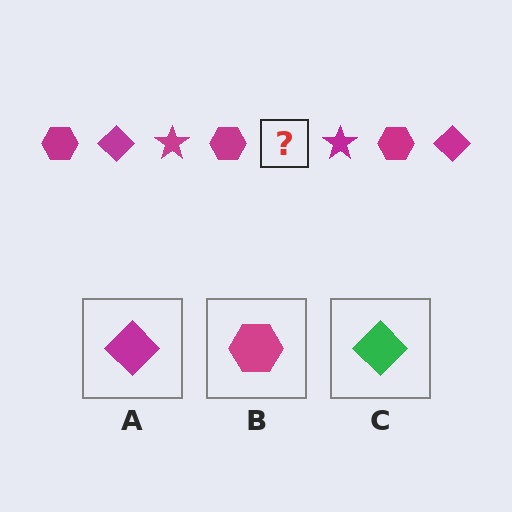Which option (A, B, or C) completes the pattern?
A.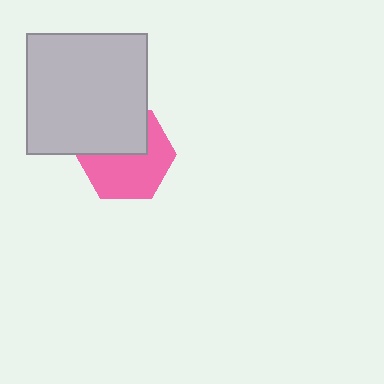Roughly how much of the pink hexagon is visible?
About half of it is visible (roughly 60%).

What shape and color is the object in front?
The object in front is a light gray square.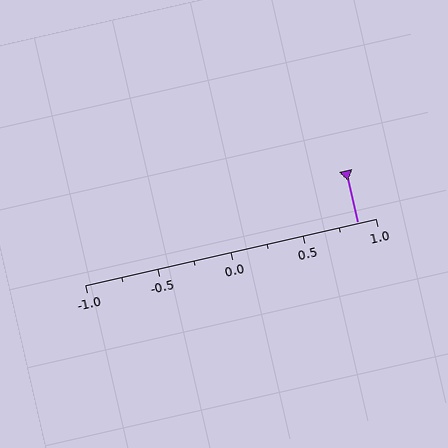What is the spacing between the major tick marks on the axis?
The major ticks are spaced 0.5 apart.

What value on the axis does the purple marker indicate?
The marker indicates approximately 0.88.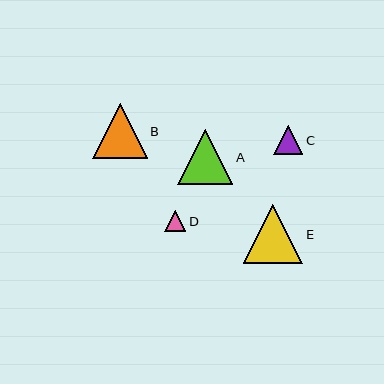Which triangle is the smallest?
Triangle D is the smallest with a size of approximately 21 pixels.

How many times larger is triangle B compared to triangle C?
Triangle B is approximately 1.9 times the size of triangle C.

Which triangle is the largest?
Triangle E is the largest with a size of approximately 60 pixels.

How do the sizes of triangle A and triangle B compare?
Triangle A and triangle B are approximately the same size.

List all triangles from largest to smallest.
From largest to smallest: E, A, B, C, D.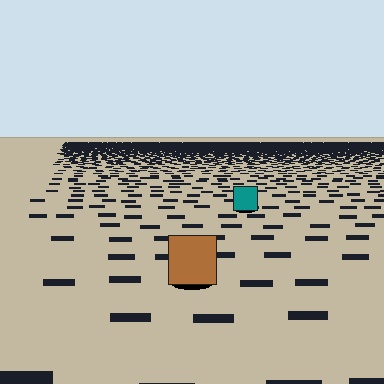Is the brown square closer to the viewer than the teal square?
Yes. The brown square is closer — you can tell from the texture gradient: the ground texture is coarser near it.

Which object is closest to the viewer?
The brown square is closest. The texture marks near it are larger and more spread out.